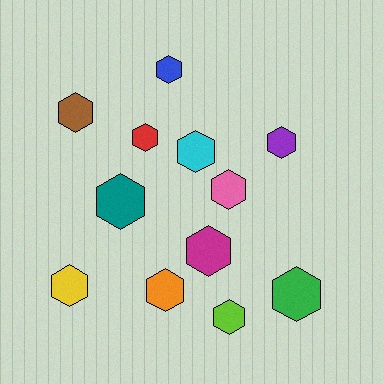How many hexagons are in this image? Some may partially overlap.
There are 12 hexagons.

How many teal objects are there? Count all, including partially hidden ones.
There is 1 teal object.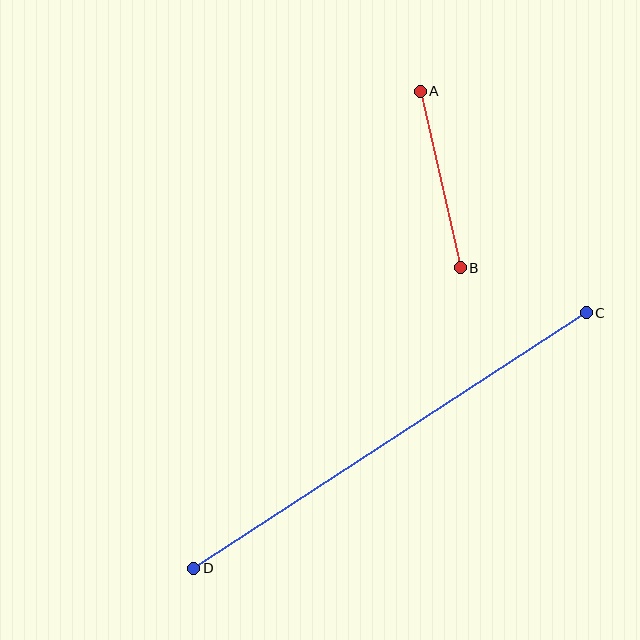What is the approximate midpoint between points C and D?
The midpoint is at approximately (390, 441) pixels.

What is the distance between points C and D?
The distance is approximately 468 pixels.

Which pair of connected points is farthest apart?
Points C and D are farthest apart.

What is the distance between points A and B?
The distance is approximately 181 pixels.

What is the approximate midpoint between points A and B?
The midpoint is at approximately (440, 179) pixels.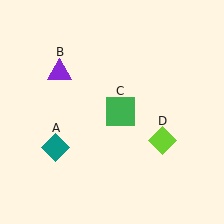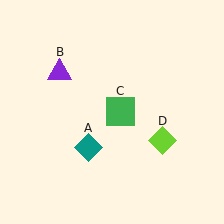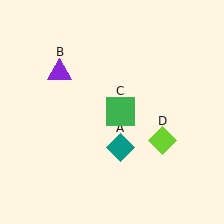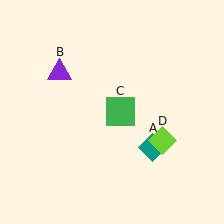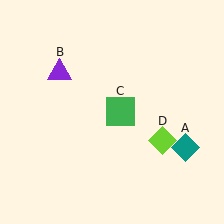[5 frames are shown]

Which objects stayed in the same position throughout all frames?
Purple triangle (object B) and green square (object C) and lime diamond (object D) remained stationary.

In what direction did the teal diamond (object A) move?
The teal diamond (object A) moved right.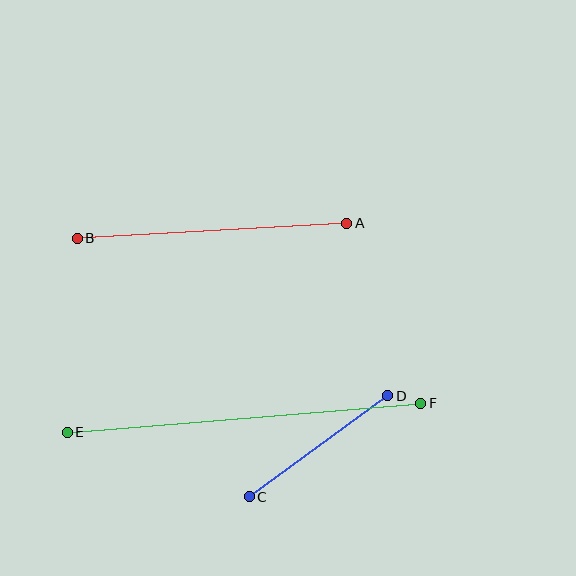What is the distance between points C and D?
The distance is approximately 171 pixels.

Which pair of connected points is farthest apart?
Points E and F are farthest apart.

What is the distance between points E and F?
The distance is approximately 354 pixels.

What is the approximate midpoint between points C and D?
The midpoint is at approximately (318, 446) pixels.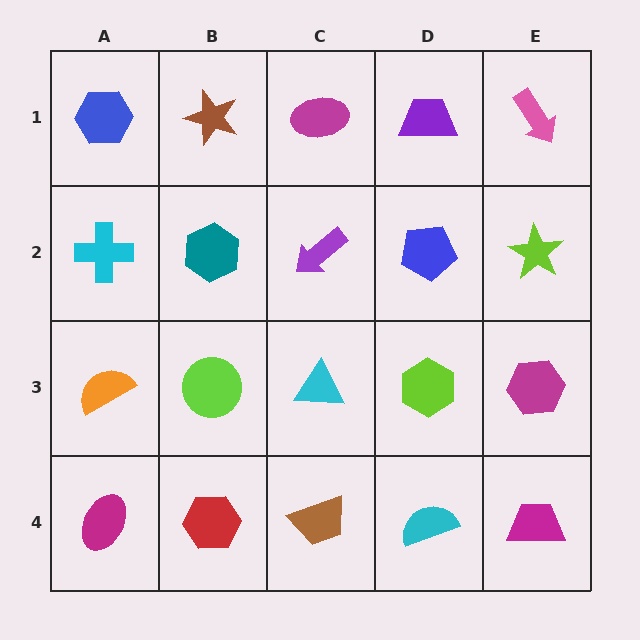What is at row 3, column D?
A lime hexagon.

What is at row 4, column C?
A brown trapezoid.